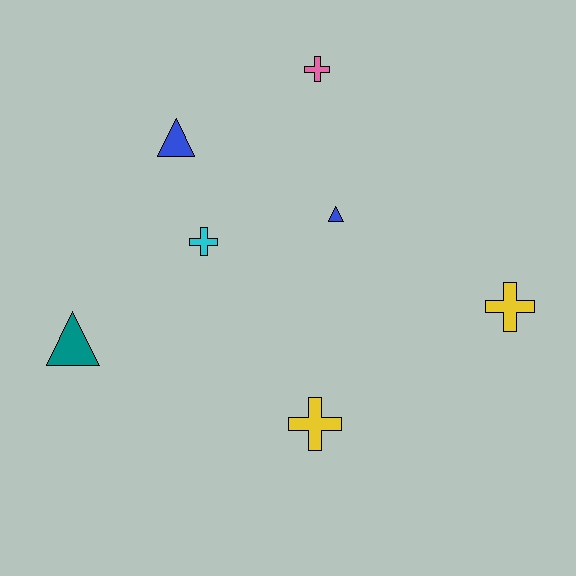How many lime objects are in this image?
There are no lime objects.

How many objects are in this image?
There are 7 objects.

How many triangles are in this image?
There are 3 triangles.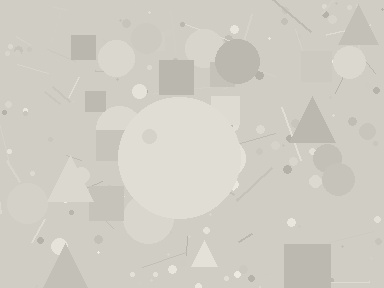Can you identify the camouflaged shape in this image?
The camouflaged shape is a circle.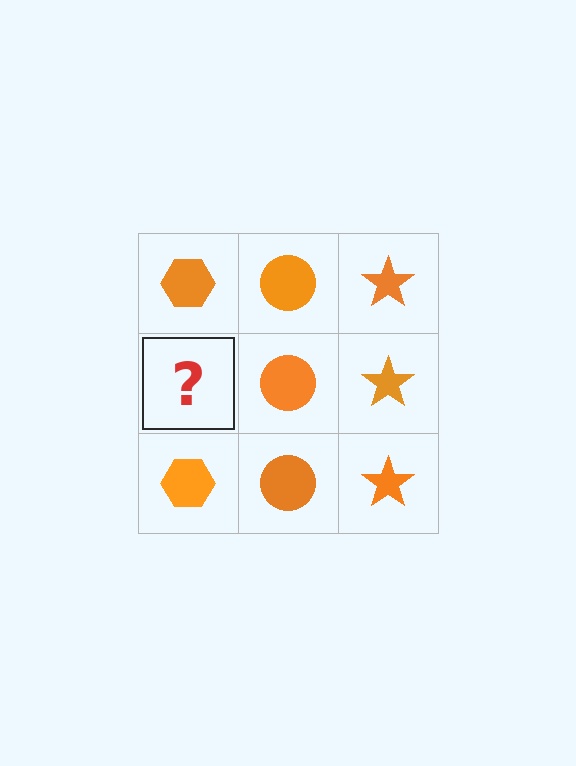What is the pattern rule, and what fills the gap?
The rule is that each column has a consistent shape. The gap should be filled with an orange hexagon.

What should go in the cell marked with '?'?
The missing cell should contain an orange hexagon.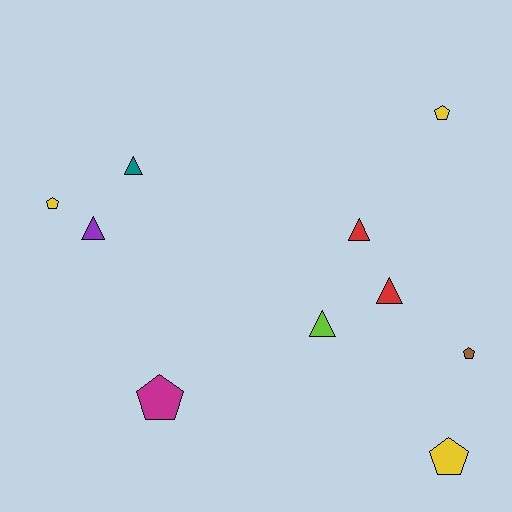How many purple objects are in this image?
There is 1 purple object.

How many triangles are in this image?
There are 5 triangles.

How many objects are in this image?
There are 10 objects.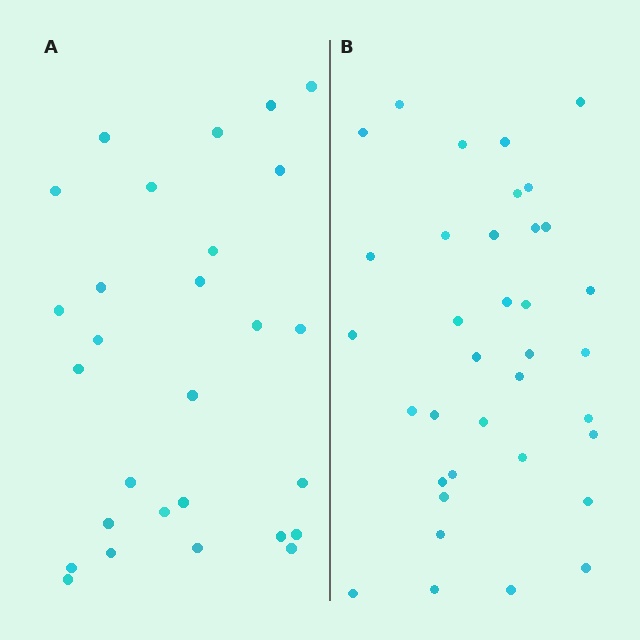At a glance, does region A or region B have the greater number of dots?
Region B (the right region) has more dots.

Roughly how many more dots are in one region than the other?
Region B has roughly 8 or so more dots than region A.